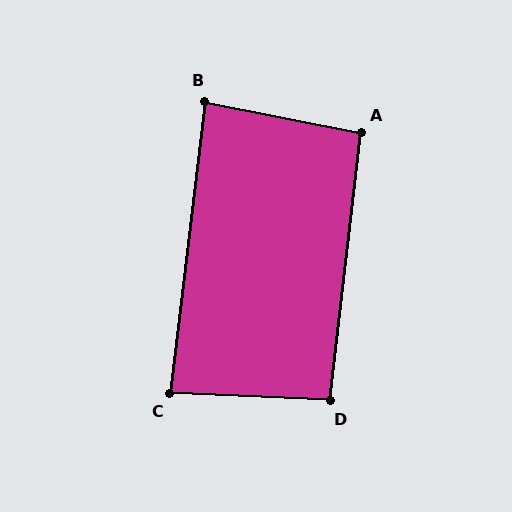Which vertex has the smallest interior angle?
C, at approximately 86 degrees.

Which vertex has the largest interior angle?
A, at approximately 94 degrees.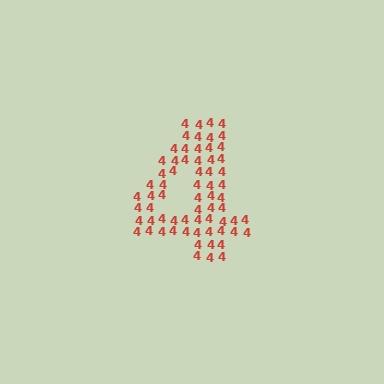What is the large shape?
The large shape is the digit 4.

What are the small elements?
The small elements are digit 4's.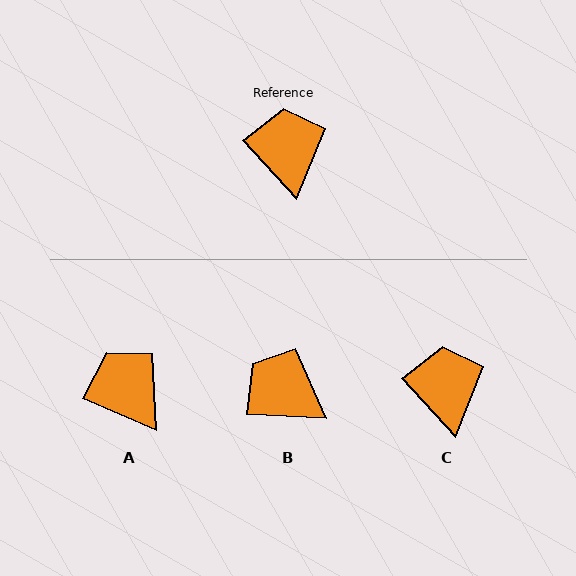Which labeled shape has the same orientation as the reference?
C.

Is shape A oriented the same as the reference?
No, it is off by about 25 degrees.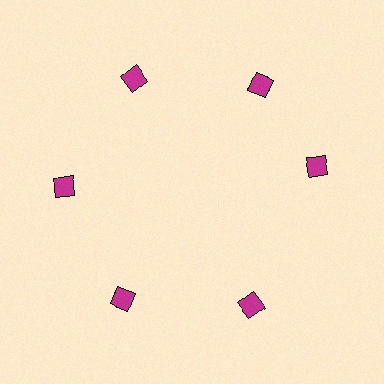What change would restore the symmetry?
The symmetry would be restored by rotating it back into even spacing with its neighbors so that all 6 diamonds sit at equal angles and equal distance from the center.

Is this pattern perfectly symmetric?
No. The 6 magenta diamonds are arranged in a ring, but one element near the 3 o'clock position is rotated out of alignment along the ring, breaking the 6-fold rotational symmetry.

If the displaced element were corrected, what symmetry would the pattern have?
It would have 6-fold rotational symmetry — the pattern would map onto itself every 60 degrees.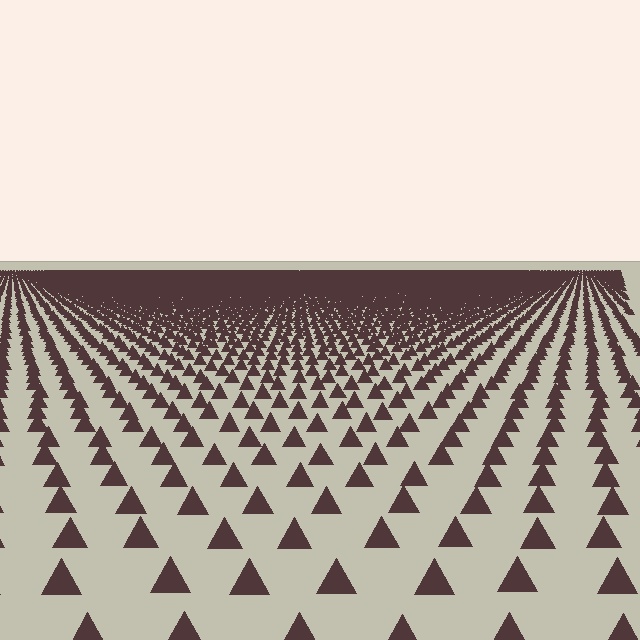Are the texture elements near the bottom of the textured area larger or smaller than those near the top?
Larger. Near the bottom, elements are closer to the viewer and appear at a bigger on-screen size.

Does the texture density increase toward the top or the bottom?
Density increases toward the top.